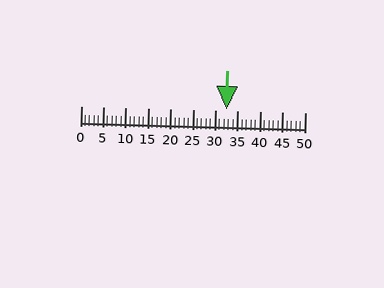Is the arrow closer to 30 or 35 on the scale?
The arrow is closer to 30.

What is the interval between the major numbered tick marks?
The major tick marks are spaced 5 units apart.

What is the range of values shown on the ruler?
The ruler shows values from 0 to 50.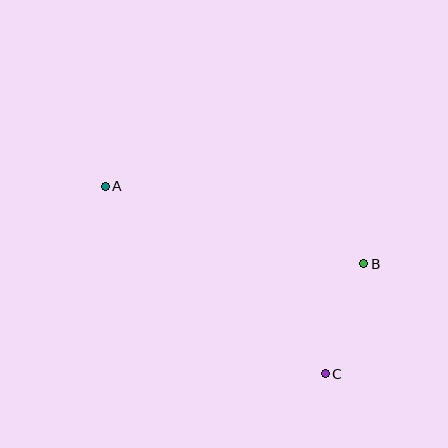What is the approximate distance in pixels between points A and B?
The distance between A and B is approximately 270 pixels.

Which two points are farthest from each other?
Points A and C are farthest from each other.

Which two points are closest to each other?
Points B and C are closest to each other.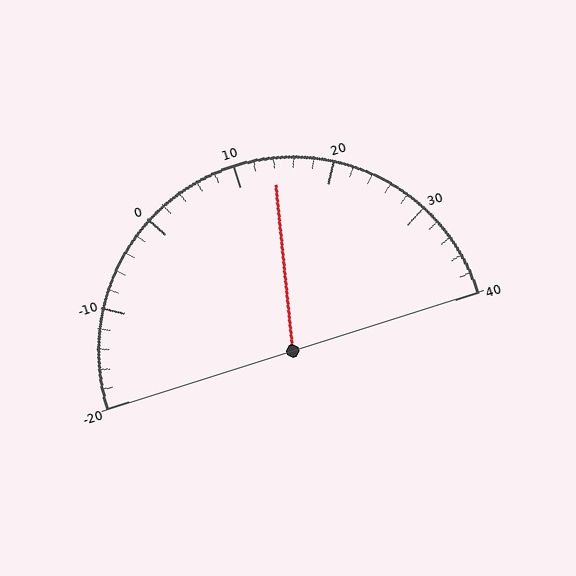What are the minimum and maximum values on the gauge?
The gauge ranges from -20 to 40.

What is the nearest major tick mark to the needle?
The nearest major tick mark is 10.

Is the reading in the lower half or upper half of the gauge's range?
The reading is in the upper half of the range (-20 to 40).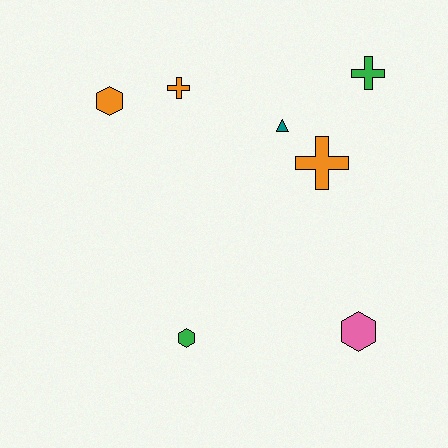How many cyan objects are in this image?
There are no cyan objects.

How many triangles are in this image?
There is 1 triangle.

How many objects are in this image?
There are 7 objects.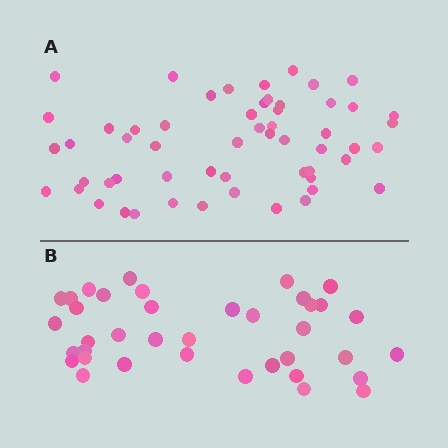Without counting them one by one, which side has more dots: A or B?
Region A (the top region) has more dots.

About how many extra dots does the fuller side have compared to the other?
Region A has approximately 20 more dots than region B.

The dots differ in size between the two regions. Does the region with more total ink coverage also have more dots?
No. Region B has more total ink coverage because its dots are larger, but region A actually contains more individual dots. Total area can be misleading — the number of items is what matters here.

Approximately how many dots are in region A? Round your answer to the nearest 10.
About 60 dots. (The exact count is 56, which rounds to 60.)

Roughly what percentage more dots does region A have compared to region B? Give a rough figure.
About 45% more.